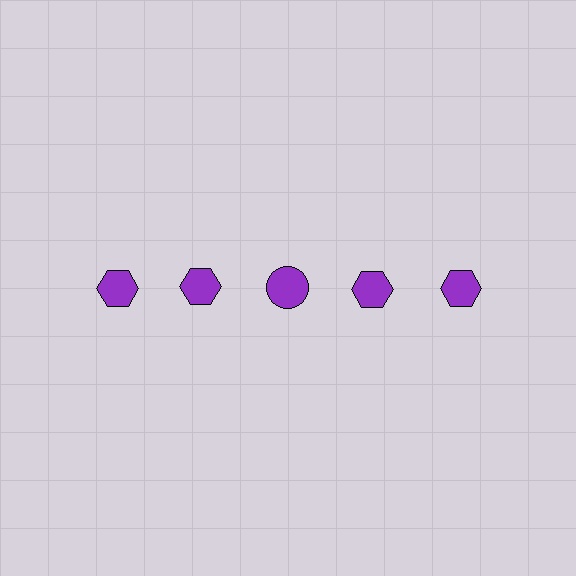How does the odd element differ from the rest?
It has a different shape: circle instead of hexagon.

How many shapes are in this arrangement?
There are 5 shapes arranged in a grid pattern.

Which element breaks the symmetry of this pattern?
The purple circle in the top row, center column breaks the symmetry. All other shapes are purple hexagons.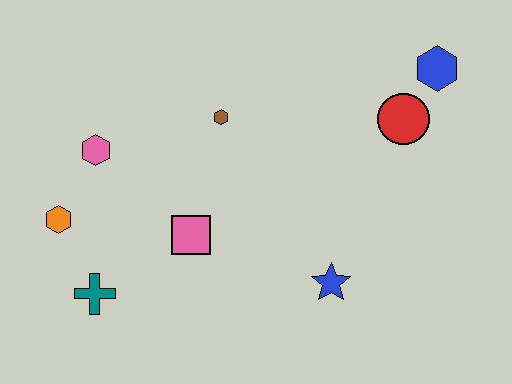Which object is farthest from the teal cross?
The blue hexagon is farthest from the teal cross.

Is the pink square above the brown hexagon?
No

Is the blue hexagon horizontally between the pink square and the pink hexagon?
No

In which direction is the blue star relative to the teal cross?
The blue star is to the right of the teal cross.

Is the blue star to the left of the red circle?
Yes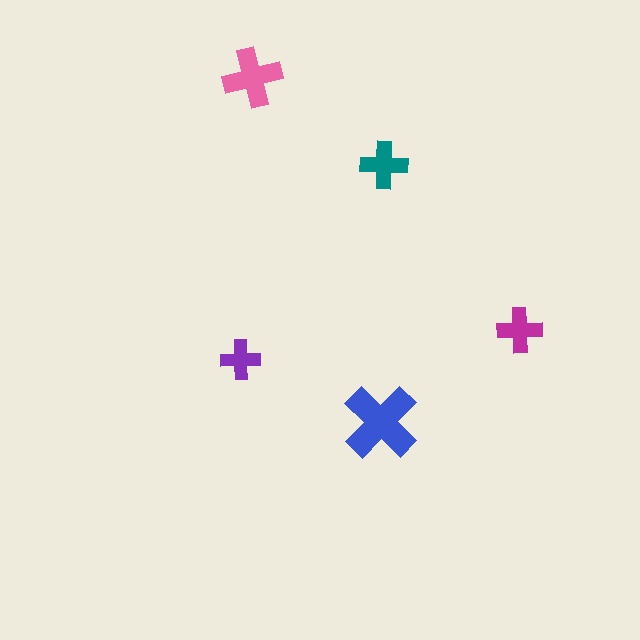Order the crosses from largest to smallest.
the blue one, the pink one, the teal one, the magenta one, the purple one.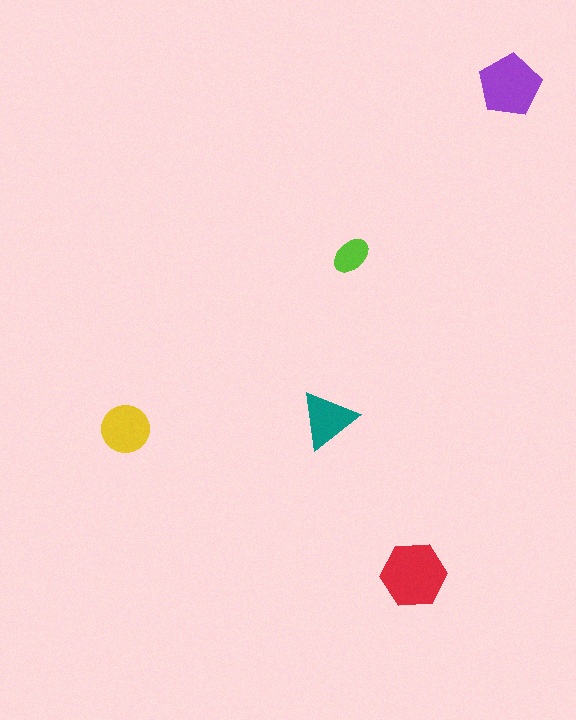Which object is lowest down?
The red hexagon is bottommost.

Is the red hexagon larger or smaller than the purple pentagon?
Larger.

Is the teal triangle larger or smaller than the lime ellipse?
Larger.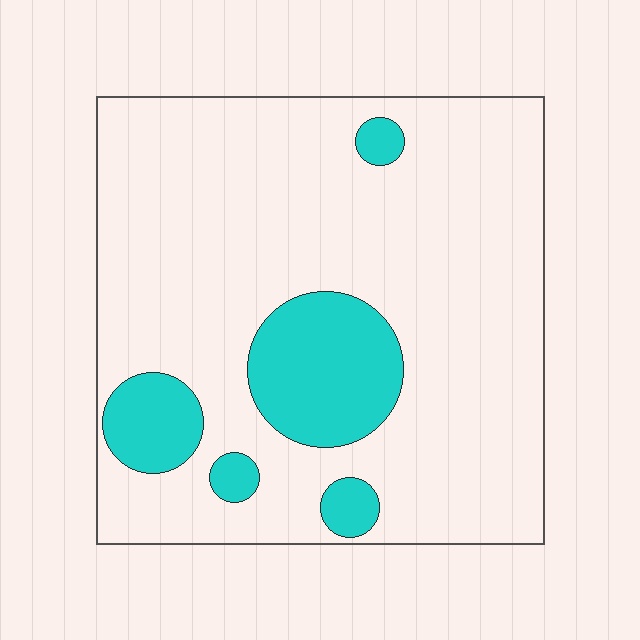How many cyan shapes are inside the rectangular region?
5.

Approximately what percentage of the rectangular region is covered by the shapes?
Approximately 15%.